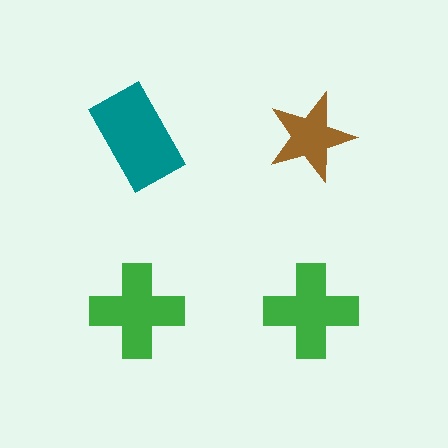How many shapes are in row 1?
2 shapes.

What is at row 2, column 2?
A green cross.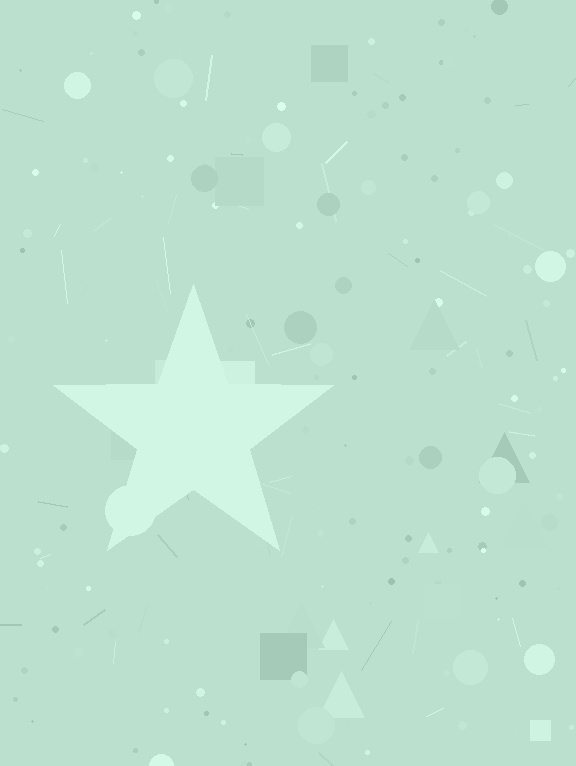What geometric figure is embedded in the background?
A star is embedded in the background.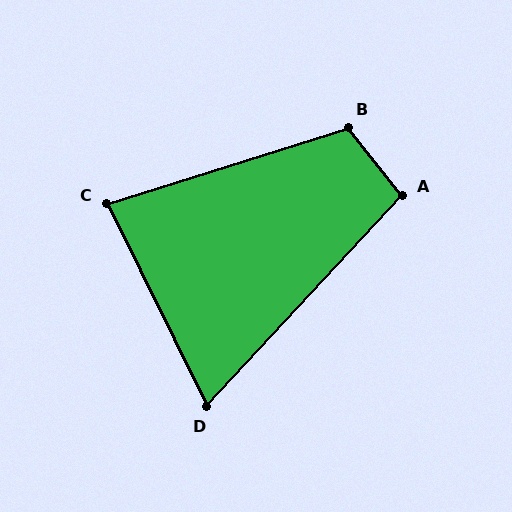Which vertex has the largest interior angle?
B, at approximately 111 degrees.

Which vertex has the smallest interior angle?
D, at approximately 69 degrees.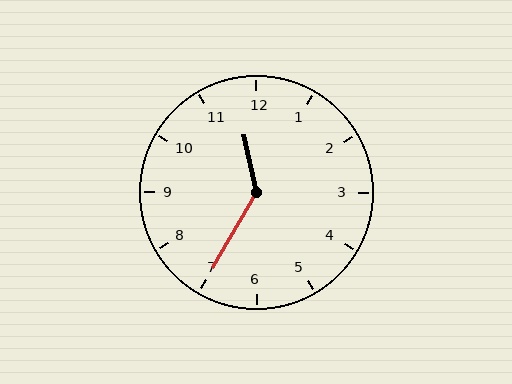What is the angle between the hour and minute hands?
Approximately 138 degrees.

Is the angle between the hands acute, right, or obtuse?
It is obtuse.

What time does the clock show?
11:35.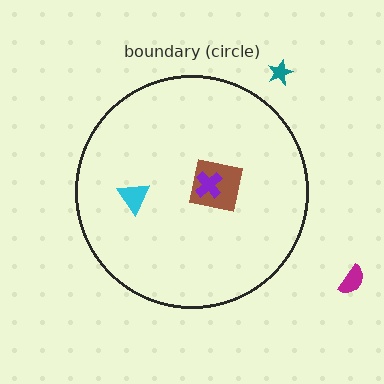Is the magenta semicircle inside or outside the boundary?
Outside.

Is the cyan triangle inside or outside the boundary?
Inside.